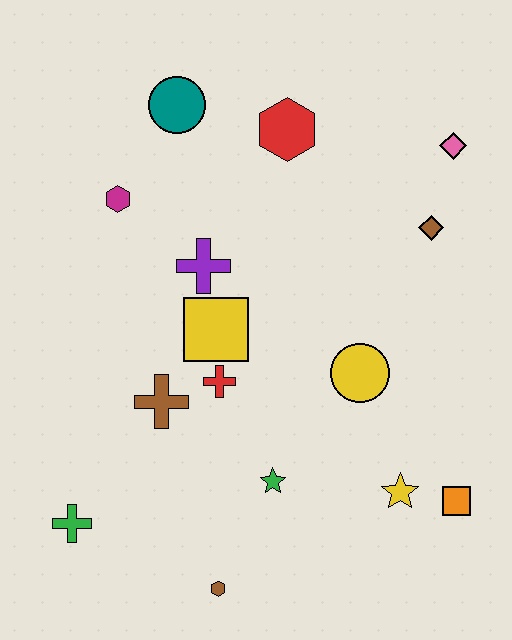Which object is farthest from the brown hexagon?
The pink diamond is farthest from the brown hexagon.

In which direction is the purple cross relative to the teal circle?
The purple cross is below the teal circle.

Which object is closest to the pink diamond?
The brown diamond is closest to the pink diamond.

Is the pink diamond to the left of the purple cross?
No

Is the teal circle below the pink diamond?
No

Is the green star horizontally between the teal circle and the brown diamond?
Yes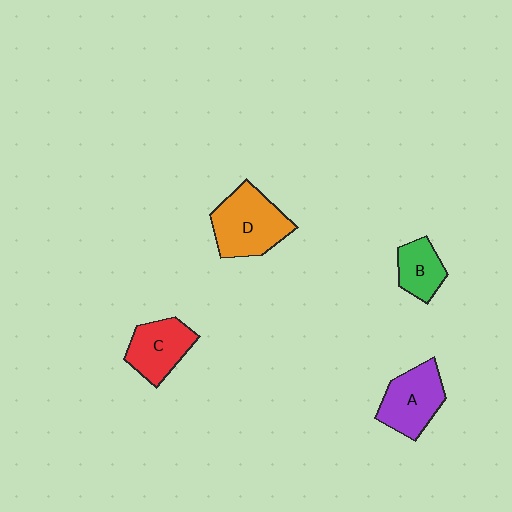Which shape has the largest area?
Shape D (orange).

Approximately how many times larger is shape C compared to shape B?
Approximately 1.4 times.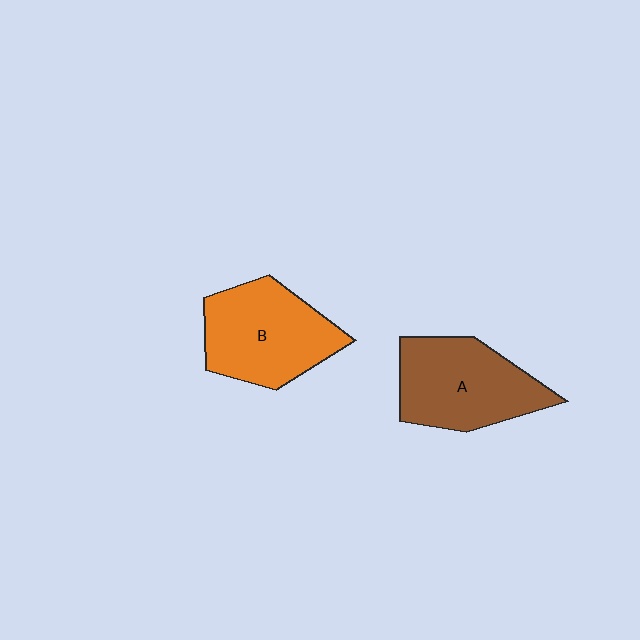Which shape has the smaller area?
Shape B (orange).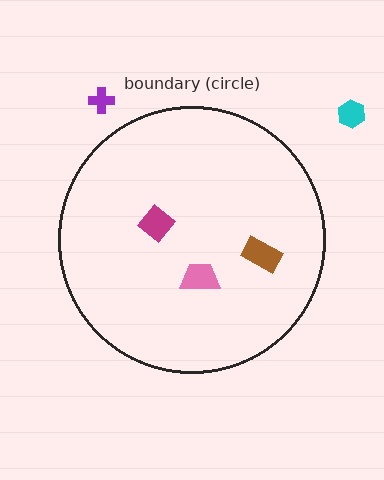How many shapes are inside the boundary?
3 inside, 2 outside.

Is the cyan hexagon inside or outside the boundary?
Outside.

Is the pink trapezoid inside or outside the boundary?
Inside.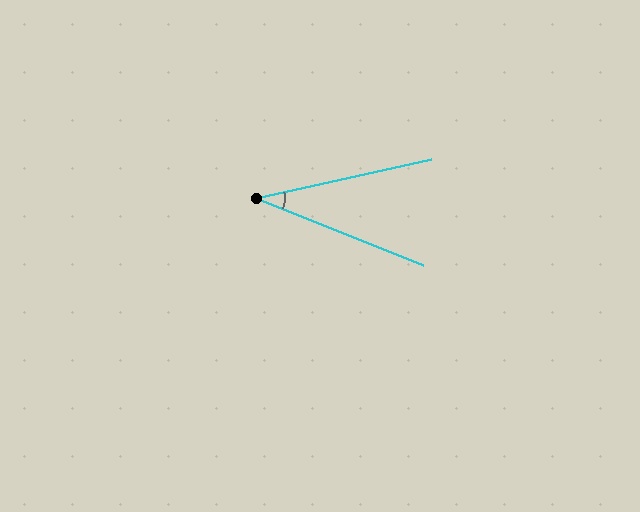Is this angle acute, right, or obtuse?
It is acute.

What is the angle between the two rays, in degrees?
Approximately 35 degrees.